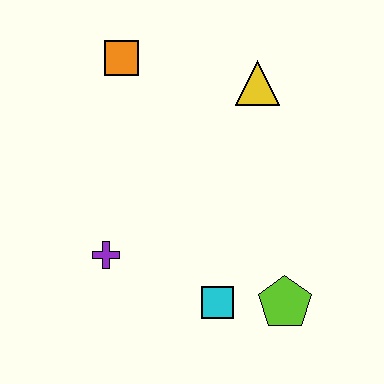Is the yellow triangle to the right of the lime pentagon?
No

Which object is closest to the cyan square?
The lime pentagon is closest to the cyan square.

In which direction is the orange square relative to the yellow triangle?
The orange square is to the left of the yellow triangle.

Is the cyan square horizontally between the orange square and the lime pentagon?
Yes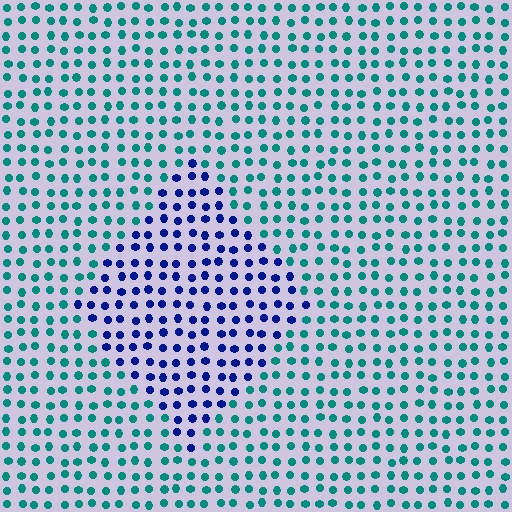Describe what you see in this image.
The image is filled with small teal elements in a uniform arrangement. A diamond-shaped region is visible where the elements are tinted to a slightly different hue, forming a subtle color boundary.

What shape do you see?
I see a diamond.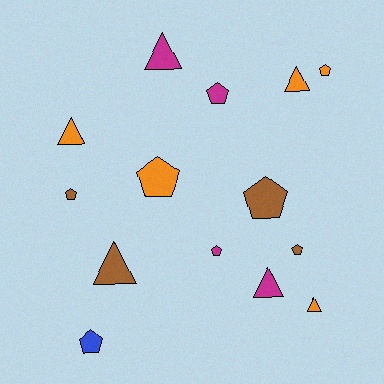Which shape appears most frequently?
Pentagon, with 8 objects.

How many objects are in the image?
There are 14 objects.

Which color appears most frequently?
Orange, with 5 objects.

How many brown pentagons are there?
There are 3 brown pentagons.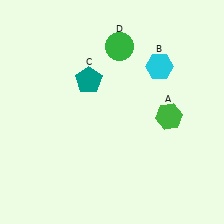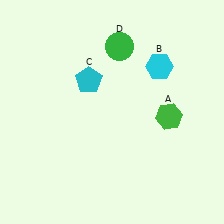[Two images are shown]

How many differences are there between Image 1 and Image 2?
There is 1 difference between the two images.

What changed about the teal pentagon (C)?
In Image 1, C is teal. In Image 2, it changed to cyan.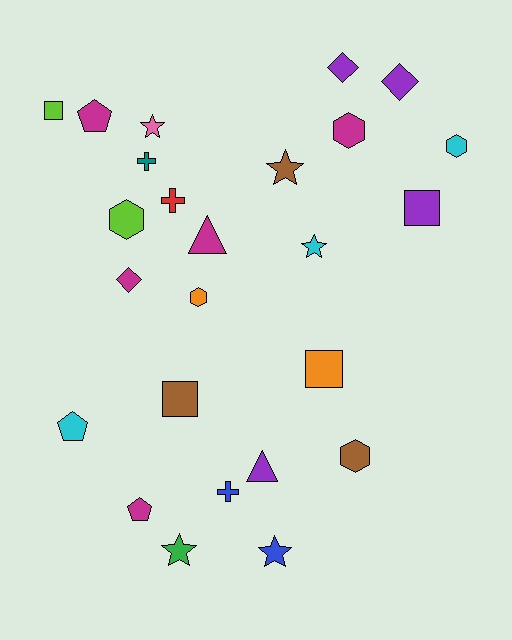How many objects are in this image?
There are 25 objects.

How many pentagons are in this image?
There are 3 pentagons.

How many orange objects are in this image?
There are 2 orange objects.